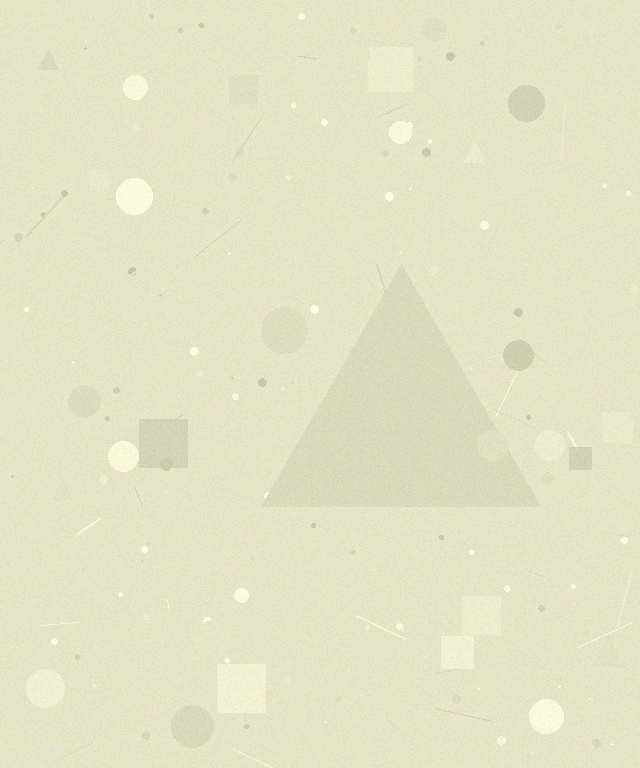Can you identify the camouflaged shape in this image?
The camouflaged shape is a triangle.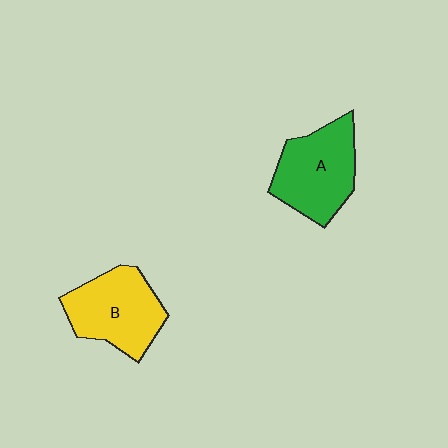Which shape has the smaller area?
Shape B (yellow).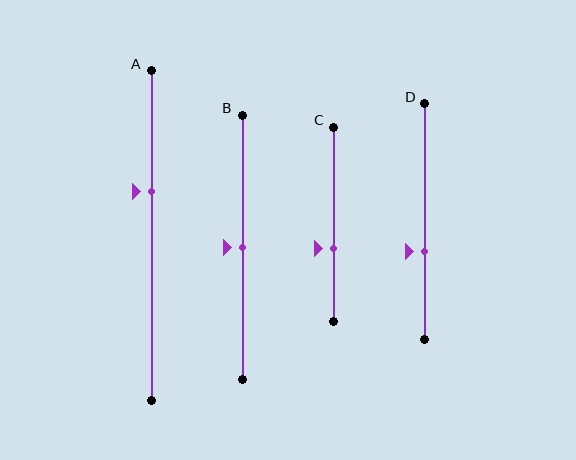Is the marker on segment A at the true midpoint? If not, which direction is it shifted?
No, the marker on segment A is shifted upward by about 13% of the segment length.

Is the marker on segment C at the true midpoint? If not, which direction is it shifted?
No, the marker on segment C is shifted downward by about 13% of the segment length.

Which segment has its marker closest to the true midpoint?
Segment B has its marker closest to the true midpoint.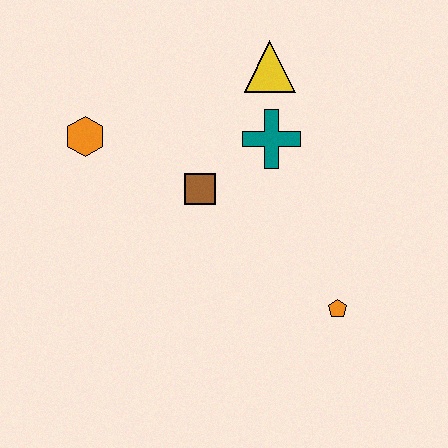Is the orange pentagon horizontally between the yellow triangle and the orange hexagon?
No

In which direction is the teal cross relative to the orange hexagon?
The teal cross is to the right of the orange hexagon.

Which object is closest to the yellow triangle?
The teal cross is closest to the yellow triangle.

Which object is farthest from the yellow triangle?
The orange pentagon is farthest from the yellow triangle.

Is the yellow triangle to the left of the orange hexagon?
No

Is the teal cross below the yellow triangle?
Yes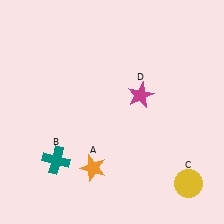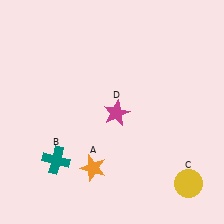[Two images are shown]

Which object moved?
The magenta star (D) moved left.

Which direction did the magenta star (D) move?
The magenta star (D) moved left.